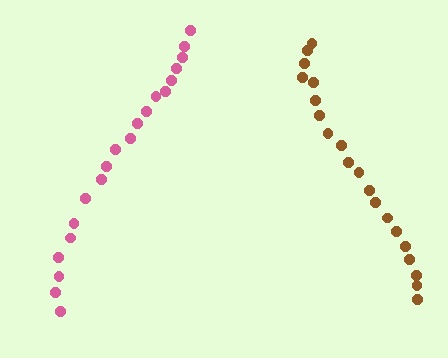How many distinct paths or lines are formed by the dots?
There are 2 distinct paths.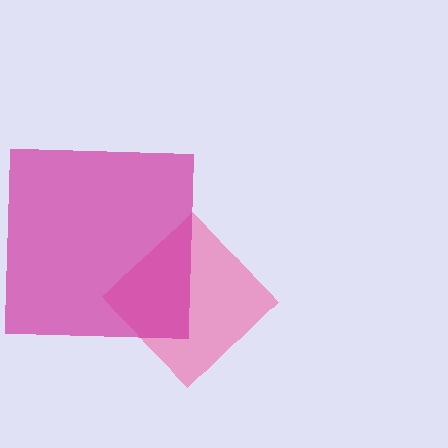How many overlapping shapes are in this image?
There are 2 overlapping shapes in the image.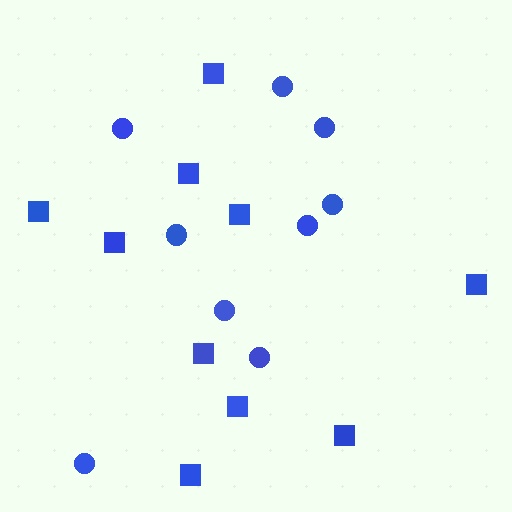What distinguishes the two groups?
There are 2 groups: one group of circles (9) and one group of squares (10).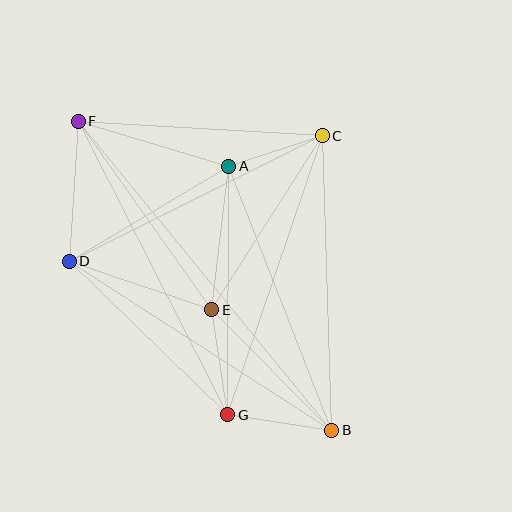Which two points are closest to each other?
Points A and C are closest to each other.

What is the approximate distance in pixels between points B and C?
The distance between B and C is approximately 294 pixels.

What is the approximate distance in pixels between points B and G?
The distance between B and G is approximately 105 pixels.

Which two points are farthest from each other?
Points B and F are farthest from each other.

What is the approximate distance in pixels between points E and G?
The distance between E and G is approximately 106 pixels.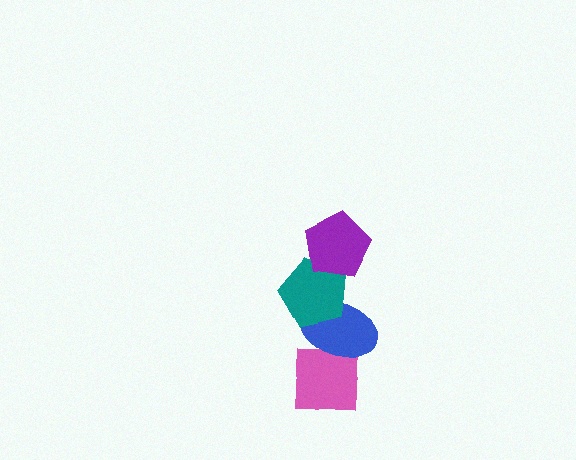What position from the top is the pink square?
The pink square is 4th from the top.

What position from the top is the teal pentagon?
The teal pentagon is 2nd from the top.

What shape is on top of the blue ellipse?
The teal pentagon is on top of the blue ellipse.